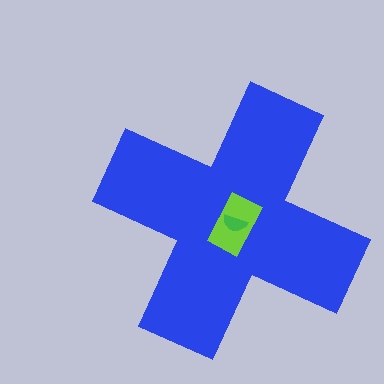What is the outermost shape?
The blue cross.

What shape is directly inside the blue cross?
The lime rectangle.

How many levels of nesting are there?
3.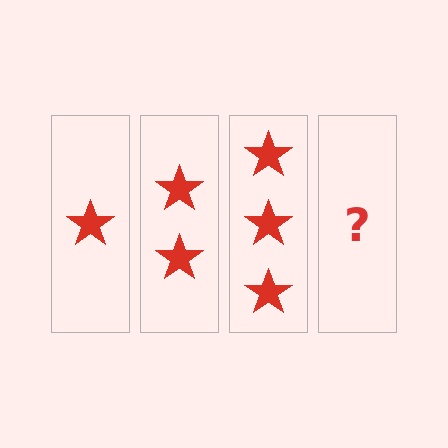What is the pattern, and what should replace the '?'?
The pattern is that each step adds one more star. The '?' should be 4 stars.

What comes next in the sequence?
The next element should be 4 stars.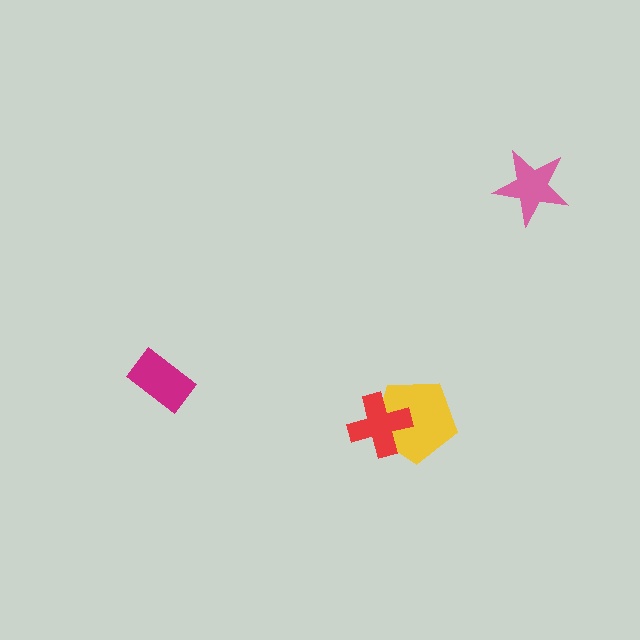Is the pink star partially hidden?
No, no other shape covers it.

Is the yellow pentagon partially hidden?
Yes, it is partially covered by another shape.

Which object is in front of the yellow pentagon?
The red cross is in front of the yellow pentagon.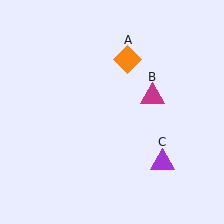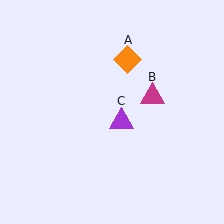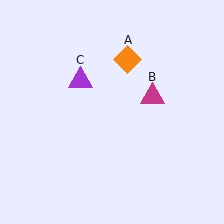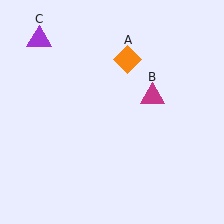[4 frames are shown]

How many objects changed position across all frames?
1 object changed position: purple triangle (object C).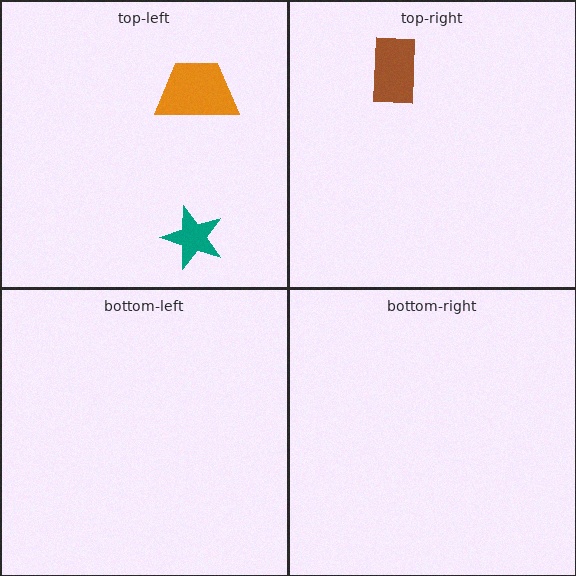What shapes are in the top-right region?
The brown rectangle.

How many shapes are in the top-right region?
1.